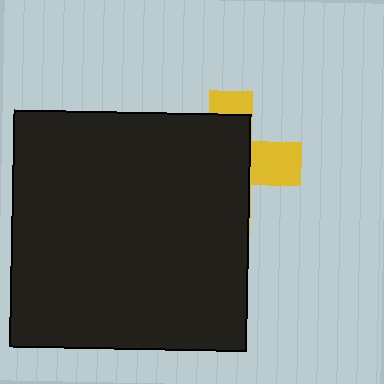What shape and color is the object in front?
The object in front is a black square.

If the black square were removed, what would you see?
You would see the complete yellow cross.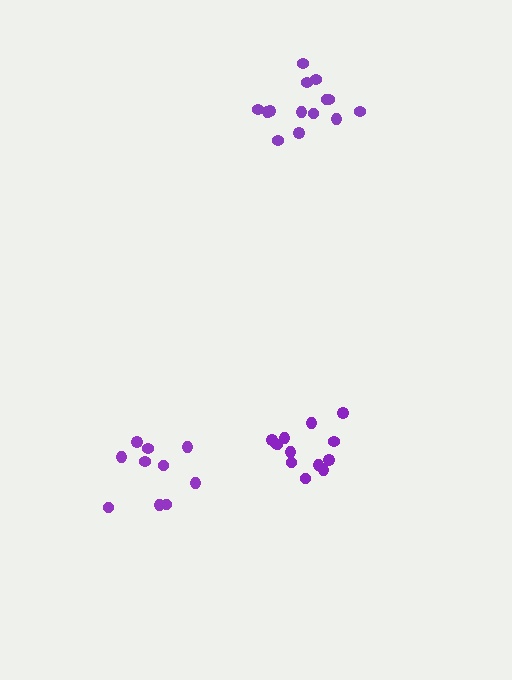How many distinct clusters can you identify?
There are 3 distinct clusters.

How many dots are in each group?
Group 1: 14 dots, Group 2: 13 dots, Group 3: 10 dots (37 total).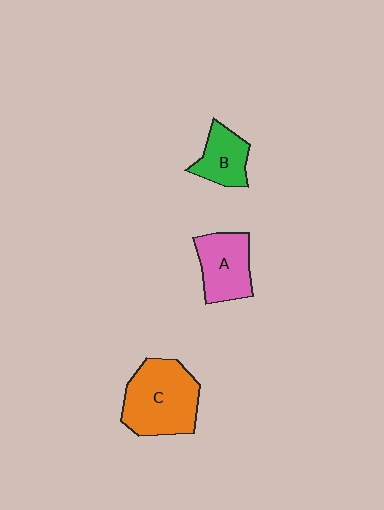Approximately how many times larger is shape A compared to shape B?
Approximately 1.3 times.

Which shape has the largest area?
Shape C (orange).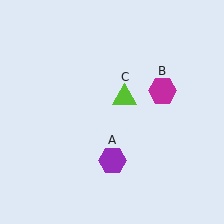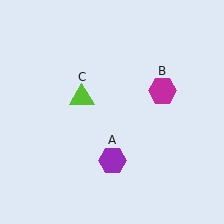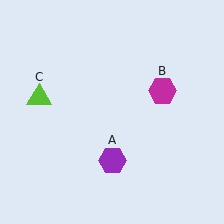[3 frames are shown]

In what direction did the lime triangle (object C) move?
The lime triangle (object C) moved left.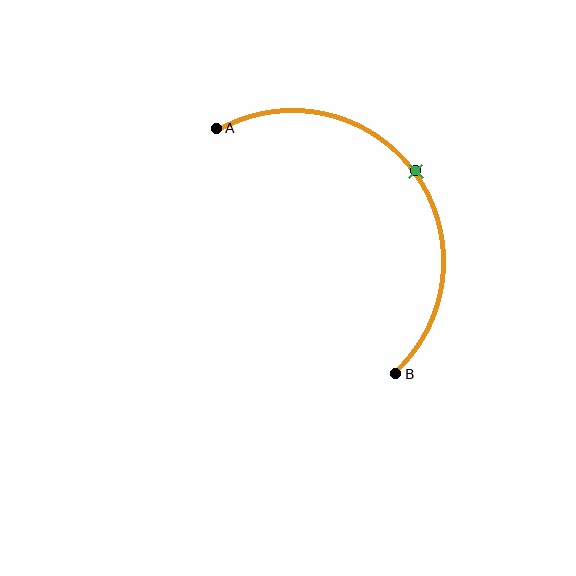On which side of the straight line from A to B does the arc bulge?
The arc bulges above and to the right of the straight line connecting A and B.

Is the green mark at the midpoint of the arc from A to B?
Yes. The green mark lies on the arc at equal arc-length from both A and B — it is the arc midpoint.